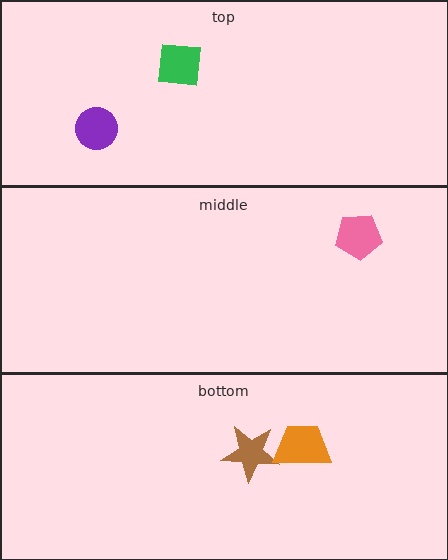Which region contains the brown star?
The bottom region.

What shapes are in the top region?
The purple circle, the green square.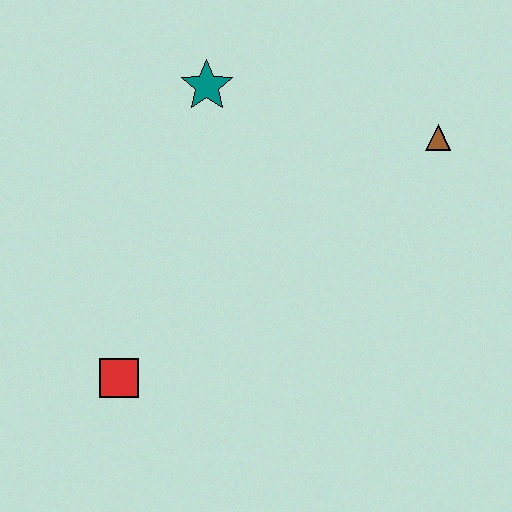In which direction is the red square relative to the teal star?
The red square is below the teal star.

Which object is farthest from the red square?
The brown triangle is farthest from the red square.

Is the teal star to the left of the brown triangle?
Yes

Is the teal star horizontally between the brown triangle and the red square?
Yes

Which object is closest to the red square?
The teal star is closest to the red square.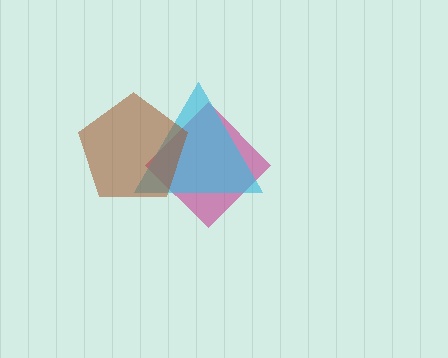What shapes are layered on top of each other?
The layered shapes are: a magenta diamond, a cyan triangle, a brown pentagon.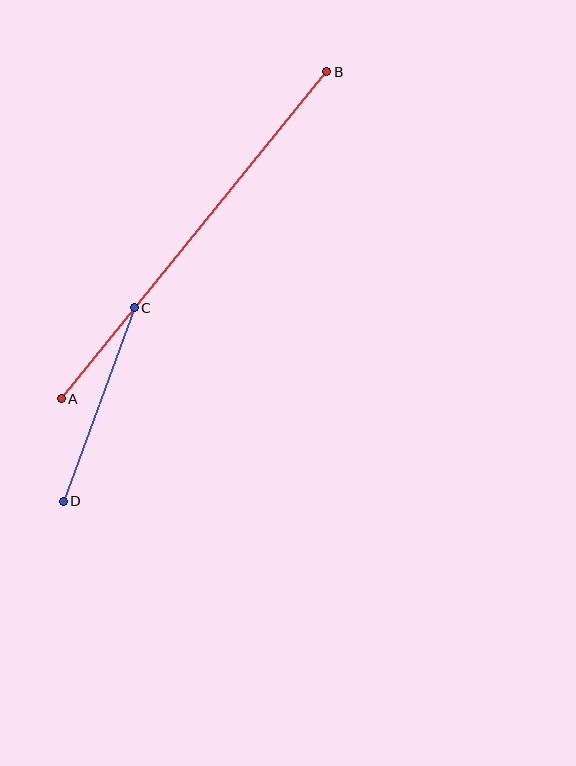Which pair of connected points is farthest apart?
Points A and B are farthest apart.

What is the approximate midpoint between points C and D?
The midpoint is at approximately (99, 405) pixels.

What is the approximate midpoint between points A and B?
The midpoint is at approximately (194, 235) pixels.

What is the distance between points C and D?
The distance is approximately 206 pixels.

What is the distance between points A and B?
The distance is approximately 421 pixels.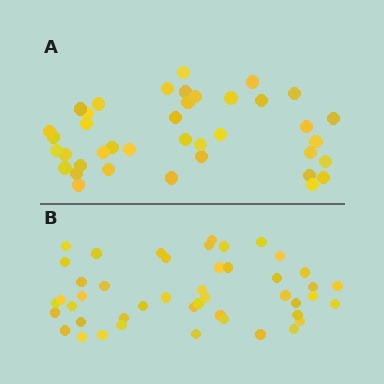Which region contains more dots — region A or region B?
Region B (the bottom region) has more dots.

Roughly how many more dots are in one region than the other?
Region B has roughly 8 or so more dots than region A.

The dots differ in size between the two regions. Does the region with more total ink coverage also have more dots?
No. Region A has more total ink coverage because its dots are larger, but region B actually contains more individual dots. Total area can be misleading — the number of items is what matters here.